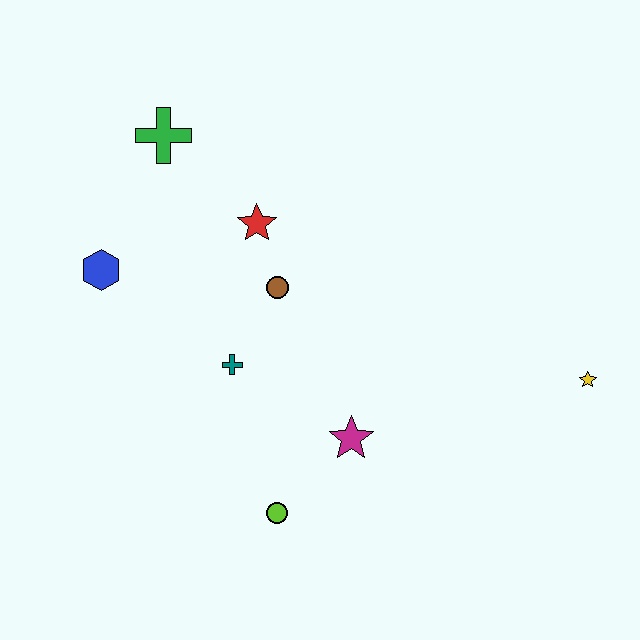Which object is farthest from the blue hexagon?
The yellow star is farthest from the blue hexagon.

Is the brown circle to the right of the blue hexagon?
Yes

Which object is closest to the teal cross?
The brown circle is closest to the teal cross.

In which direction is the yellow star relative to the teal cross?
The yellow star is to the right of the teal cross.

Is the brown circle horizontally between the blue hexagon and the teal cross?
No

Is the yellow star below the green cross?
Yes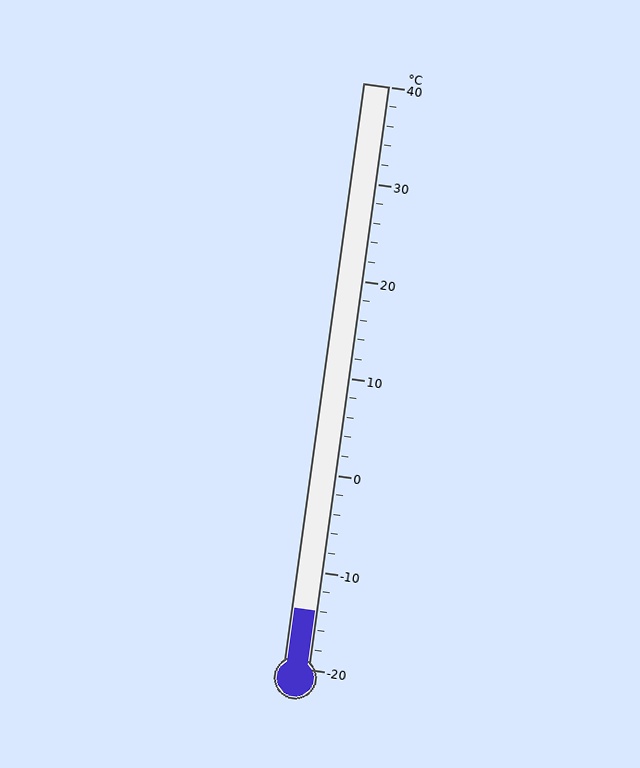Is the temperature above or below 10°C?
The temperature is below 10°C.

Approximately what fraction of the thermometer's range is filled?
The thermometer is filled to approximately 10% of its range.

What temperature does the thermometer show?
The thermometer shows approximately -14°C.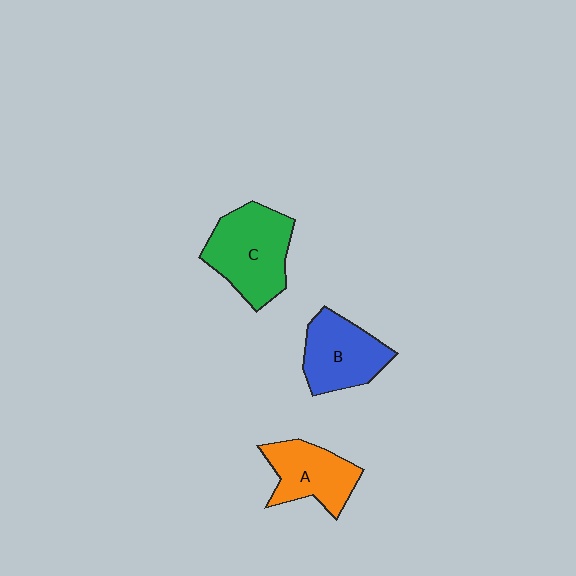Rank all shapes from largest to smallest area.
From largest to smallest: C (green), B (blue), A (orange).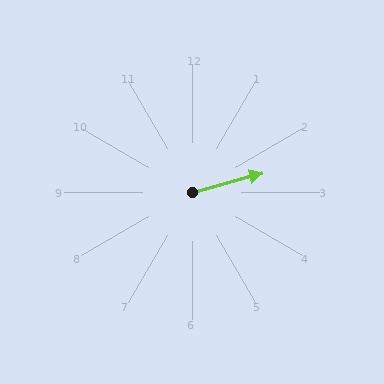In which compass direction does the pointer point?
East.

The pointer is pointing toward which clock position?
Roughly 2 o'clock.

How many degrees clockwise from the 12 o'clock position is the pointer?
Approximately 75 degrees.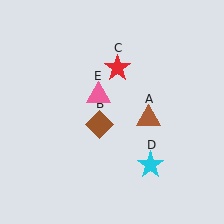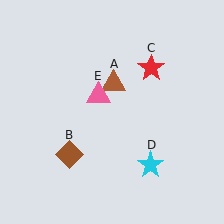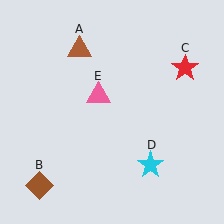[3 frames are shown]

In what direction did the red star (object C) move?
The red star (object C) moved right.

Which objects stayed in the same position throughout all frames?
Cyan star (object D) and pink triangle (object E) remained stationary.